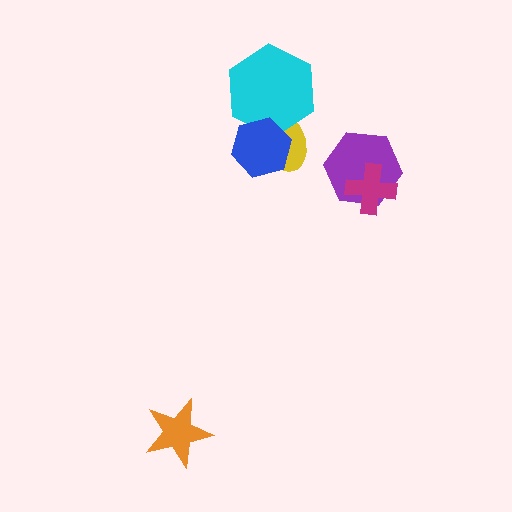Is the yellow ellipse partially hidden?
Yes, it is partially covered by another shape.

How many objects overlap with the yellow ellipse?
2 objects overlap with the yellow ellipse.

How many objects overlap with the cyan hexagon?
2 objects overlap with the cyan hexagon.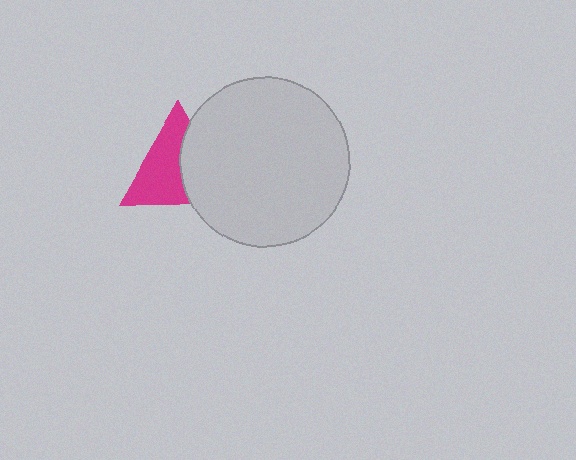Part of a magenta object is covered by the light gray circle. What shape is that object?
It is a triangle.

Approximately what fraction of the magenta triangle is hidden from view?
Roughly 42% of the magenta triangle is hidden behind the light gray circle.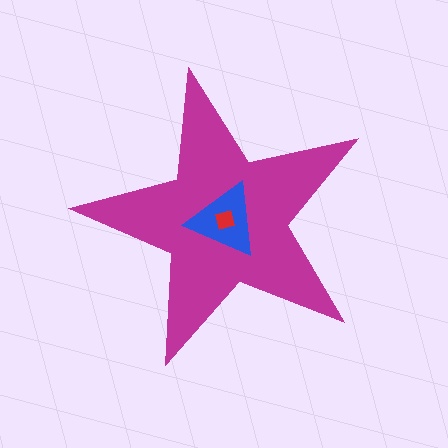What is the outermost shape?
The magenta star.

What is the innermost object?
The red square.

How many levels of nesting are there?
3.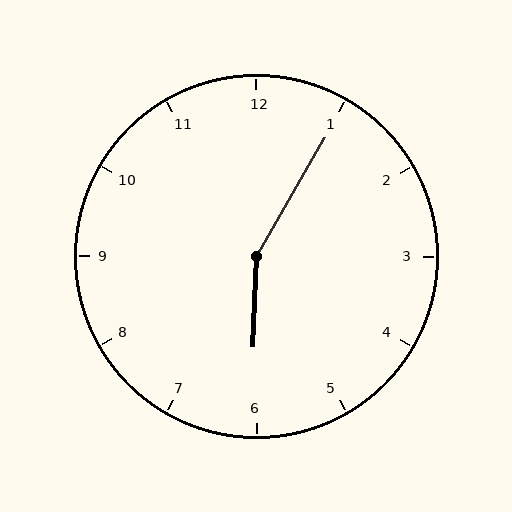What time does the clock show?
6:05.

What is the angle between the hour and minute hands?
Approximately 152 degrees.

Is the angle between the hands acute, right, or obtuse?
It is obtuse.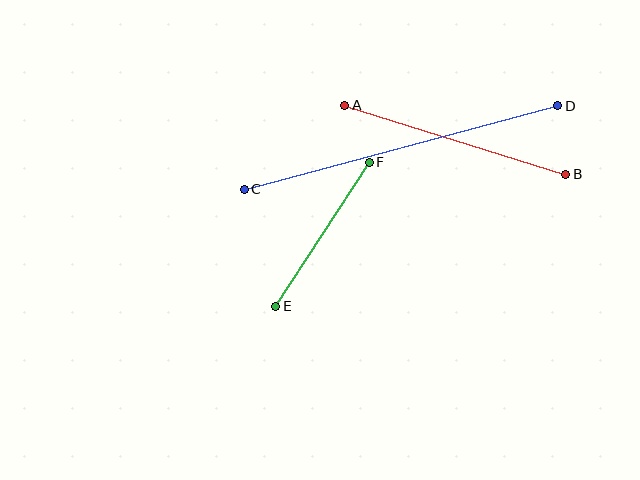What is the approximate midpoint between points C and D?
The midpoint is at approximately (401, 147) pixels.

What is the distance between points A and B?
The distance is approximately 231 pixels.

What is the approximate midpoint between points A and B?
The midpoint is at approximately (455, 140) pixels.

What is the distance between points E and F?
The distance is approximately 172 pixels.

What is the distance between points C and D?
The distance is approximately 324 pixels.